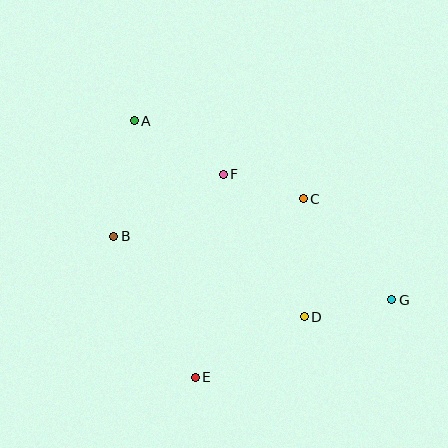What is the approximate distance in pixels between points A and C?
The distance between A and C is approximately 186 pixels.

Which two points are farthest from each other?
Points A and G are farthest from each other.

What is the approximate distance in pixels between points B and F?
The distance between B and F is approximately 127 pixels.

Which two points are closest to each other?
Points C and F are closest to each other.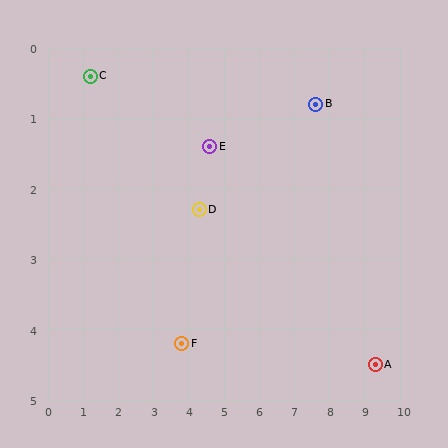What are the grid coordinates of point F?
Point F is at approximately (3.8, 4.2).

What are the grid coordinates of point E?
Point E is at approximately (4.6, 1.4).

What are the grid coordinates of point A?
Point A is at approximately (9.3, 4.5).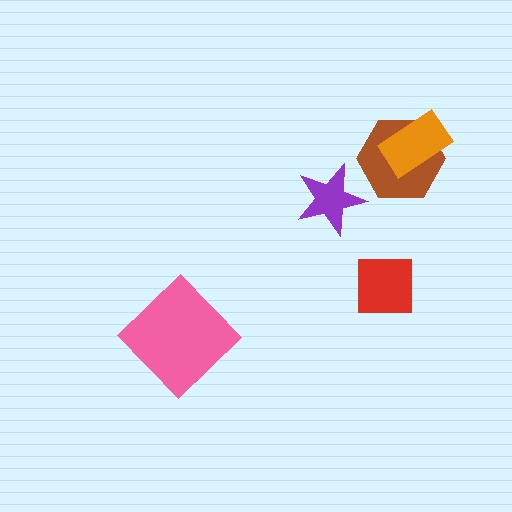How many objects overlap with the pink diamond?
0 objects overlap with the pink diamond.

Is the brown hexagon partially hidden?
Yes, it is partially covered by another shape.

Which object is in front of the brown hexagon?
The orange rectangle is in front of the brown hexagon.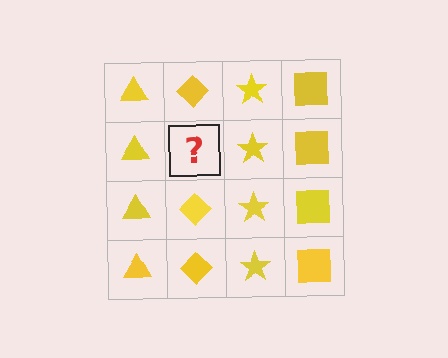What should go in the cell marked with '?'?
The missing cell should contain a yellow diamond.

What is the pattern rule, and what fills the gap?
The rule is that each column has a consistent shape. The gap should be filled with a yellow diamond.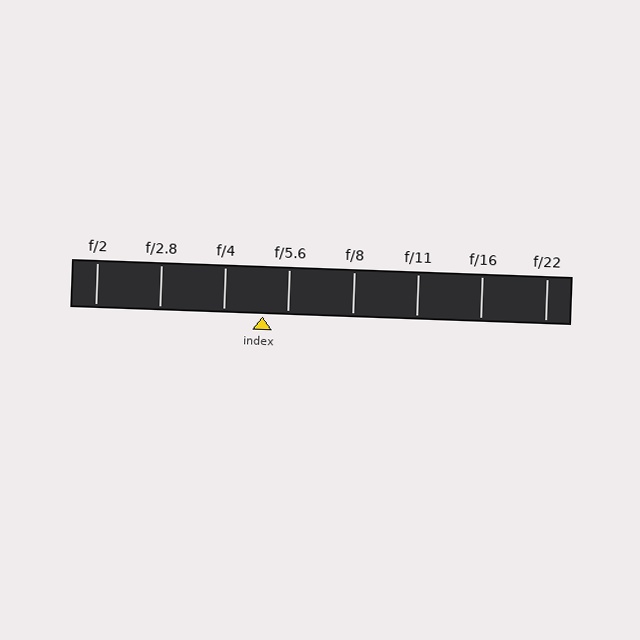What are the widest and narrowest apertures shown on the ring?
The widest aperture shown is f/2 and the narrowest is f/22.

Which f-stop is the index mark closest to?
The index mark is closest to f/5.6.